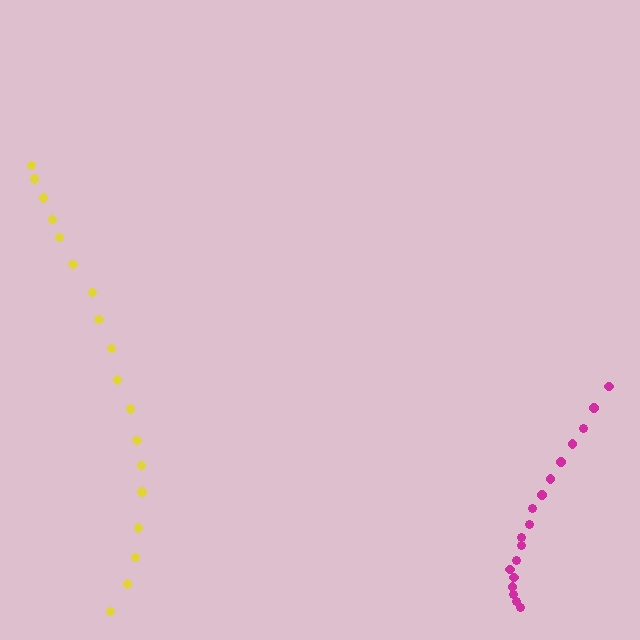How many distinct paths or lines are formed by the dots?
There are 2 distinct paths.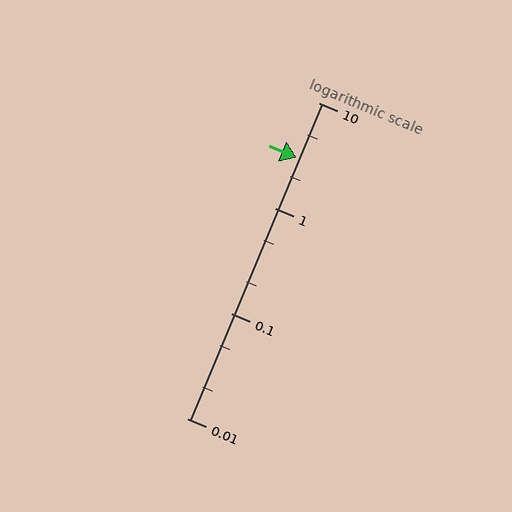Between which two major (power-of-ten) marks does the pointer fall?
The pointer is between 1 and 10.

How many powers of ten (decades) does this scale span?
The scale spans 3 decades, from 0.01 to 10.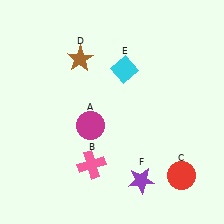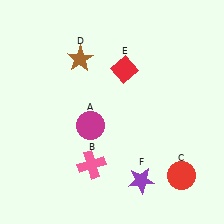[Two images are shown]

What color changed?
The diamond (E) changed from cyan in Image 1 to red in Image 2.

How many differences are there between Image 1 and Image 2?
There is 1 difference between the two images.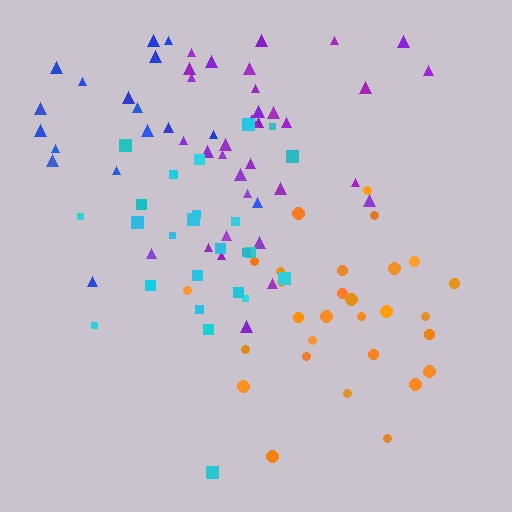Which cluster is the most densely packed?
Orange.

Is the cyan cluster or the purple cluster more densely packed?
Purple.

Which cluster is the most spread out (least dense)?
Blue.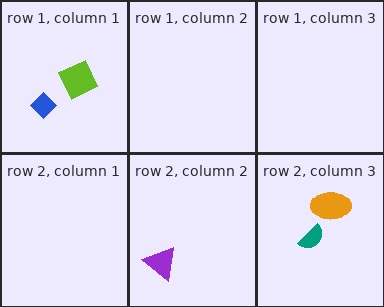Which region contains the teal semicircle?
The row 2, column 3 region.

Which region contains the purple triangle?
The row 2, column 2 region.